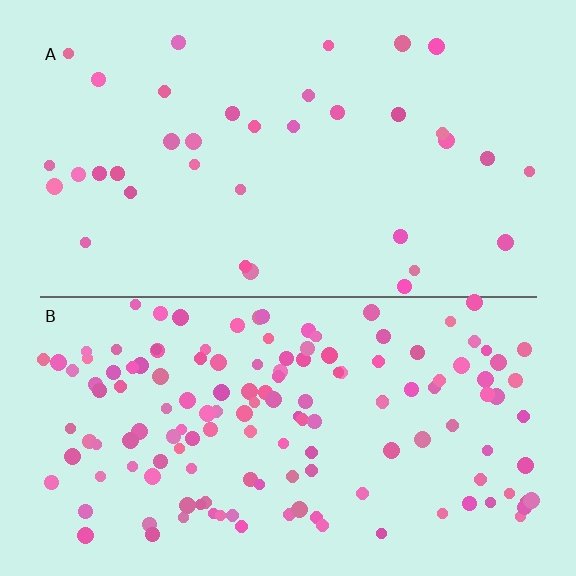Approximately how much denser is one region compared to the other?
Approximately 4.1× — region B over region A.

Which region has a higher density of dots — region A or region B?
B (the bottom).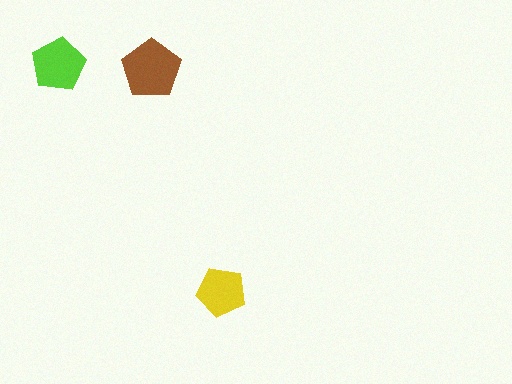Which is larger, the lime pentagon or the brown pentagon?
The brown one.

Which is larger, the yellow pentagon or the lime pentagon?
The lime one.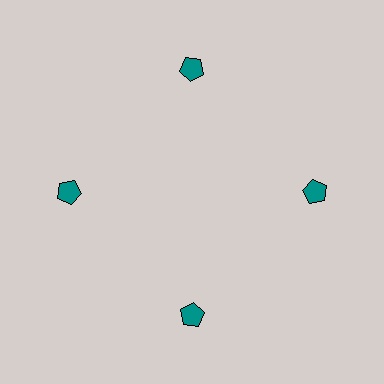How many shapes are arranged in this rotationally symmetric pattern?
There are 4 shapes, arranged in 4 groups of 1.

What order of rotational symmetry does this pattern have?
This pattern has 4-fold rotational symmetry.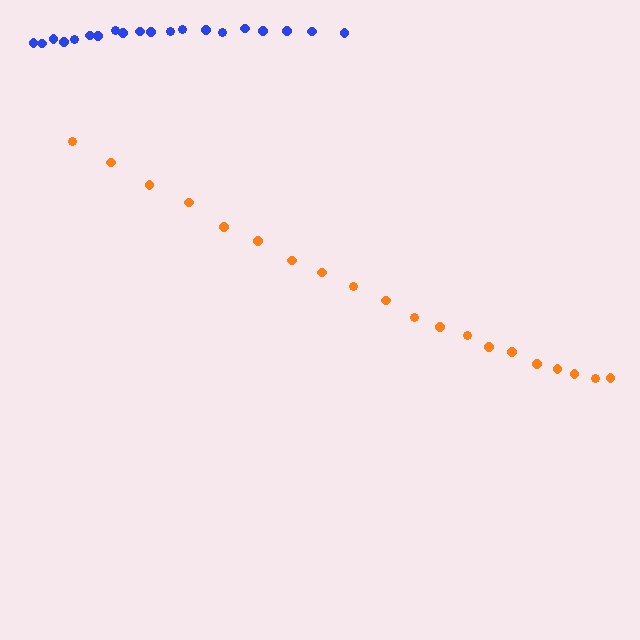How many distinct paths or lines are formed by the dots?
There are 2 distinct paths.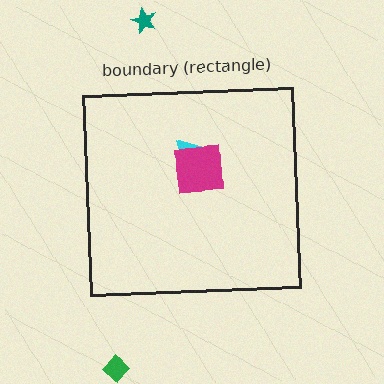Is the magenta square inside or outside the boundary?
Inside.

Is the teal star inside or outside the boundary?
Outside.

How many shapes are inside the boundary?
2 inside, 2 outside.